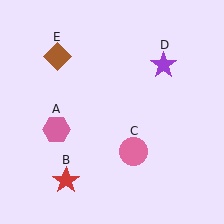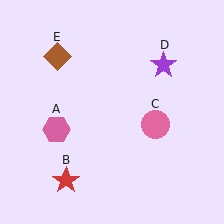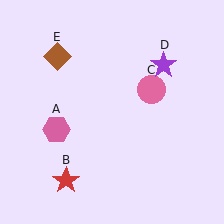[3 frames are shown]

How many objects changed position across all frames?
1 object changed position: pink circle (object C).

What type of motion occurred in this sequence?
The pink circle (object C) rotated counterclockwise around the center of the scene.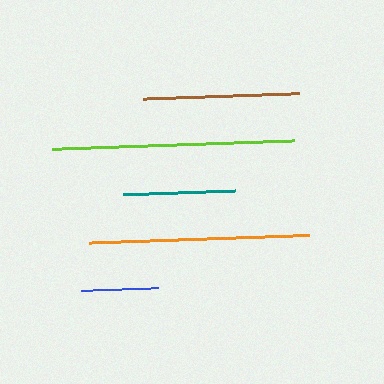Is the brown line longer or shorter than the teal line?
The brown line is longer than the teal line.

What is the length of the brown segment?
The brown segment is approximately 156 pixels long.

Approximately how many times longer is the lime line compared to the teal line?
The lime line is approximately 2.2 times the length of the teal line.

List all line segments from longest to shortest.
From longest to shortest: lime, orange, brown, teal, blue.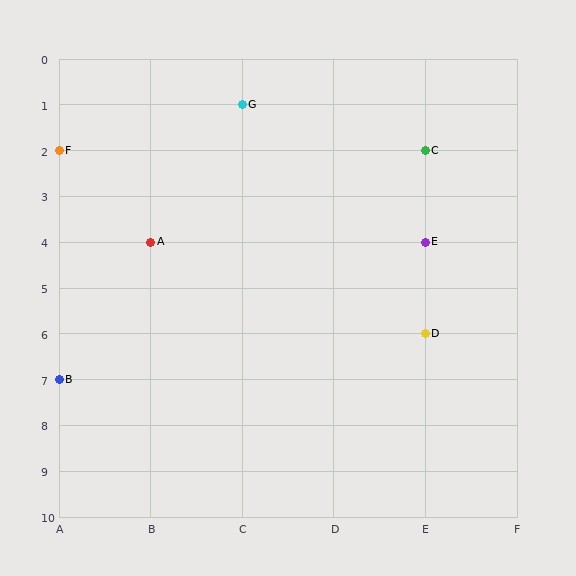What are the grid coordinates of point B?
Point B is at grid coordinates (A, 7).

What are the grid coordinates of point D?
Point D is at grid coordinates (E, 6).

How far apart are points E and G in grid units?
Points E and G are 2 columns and 3 rows apart (about 3.6 grid units diagonally).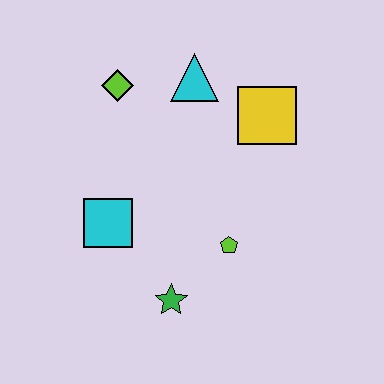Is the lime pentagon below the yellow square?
Yes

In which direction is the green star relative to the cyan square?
The green star is below the cyan square.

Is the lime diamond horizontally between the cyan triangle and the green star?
No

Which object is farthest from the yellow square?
The green star is farthest from the yellow square.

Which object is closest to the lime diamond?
The cyan triangle is closest to the lime diamond.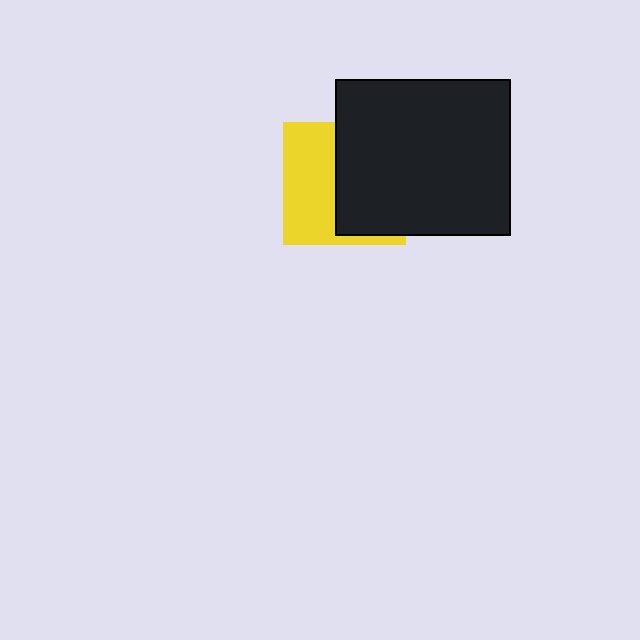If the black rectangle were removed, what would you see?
You would see the complete yellow square.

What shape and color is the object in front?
The object in front is a black rectangle.